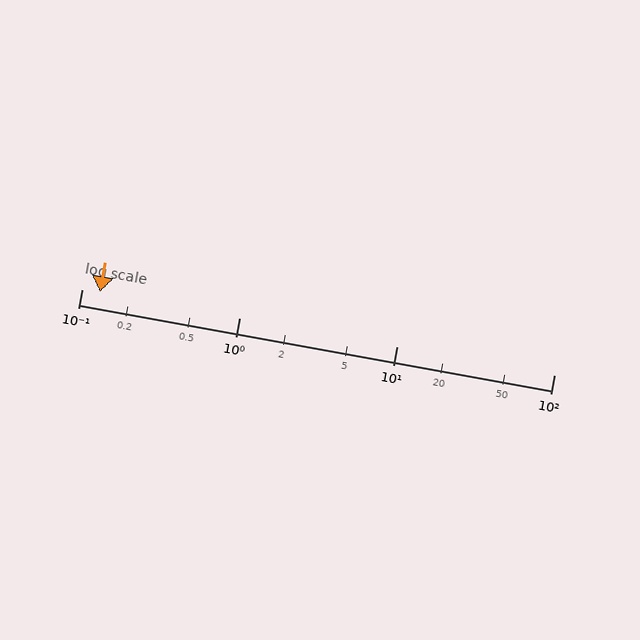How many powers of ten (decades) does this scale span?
The scale spans 3 decades, from 0.1 to 100.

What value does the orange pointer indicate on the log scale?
The pointer indicates approximately 0.13.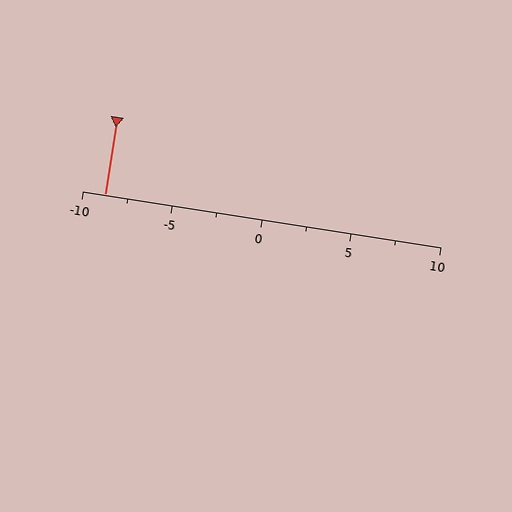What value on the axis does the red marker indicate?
The marker indicates approximately -8.8.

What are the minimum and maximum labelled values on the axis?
The axis runs from -10 to 10.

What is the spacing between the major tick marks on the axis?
The major ticks are spaced 5 apart.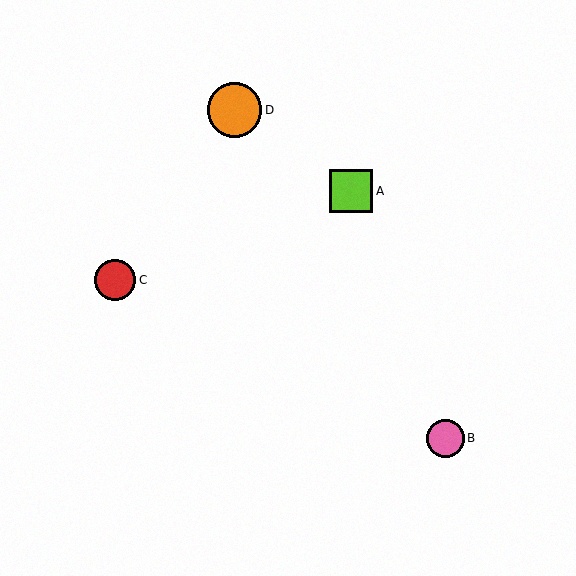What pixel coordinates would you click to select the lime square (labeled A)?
Click at (351, 191) to select the lime square A.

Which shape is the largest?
The orange circle (labeled D) is the largest.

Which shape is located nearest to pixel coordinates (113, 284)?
The red circle (labeled C) at (115, 280) is nearest to that location.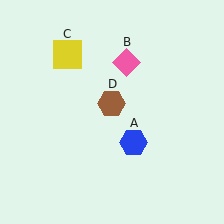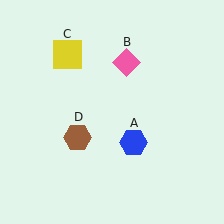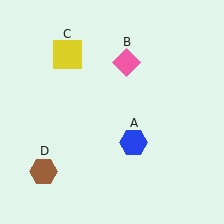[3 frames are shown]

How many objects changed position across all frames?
1 object changed position: brown hexagon (object D).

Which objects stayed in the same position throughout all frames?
Blue hexagon (object A) and pink diamond (object B) and yellow square (object C) remained stationary.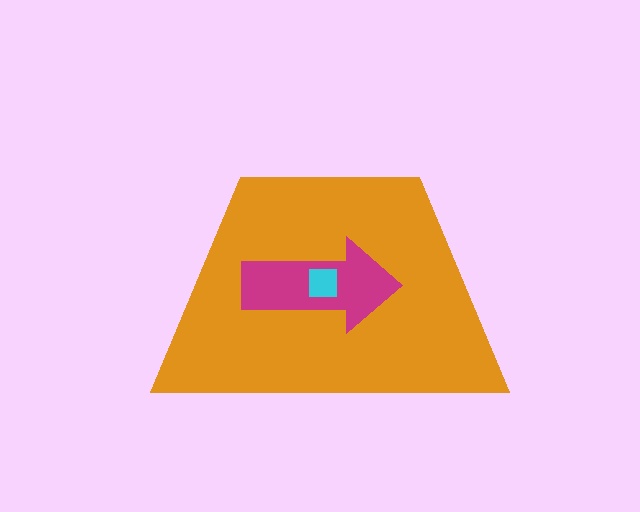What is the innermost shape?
The cyan square.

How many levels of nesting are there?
3.